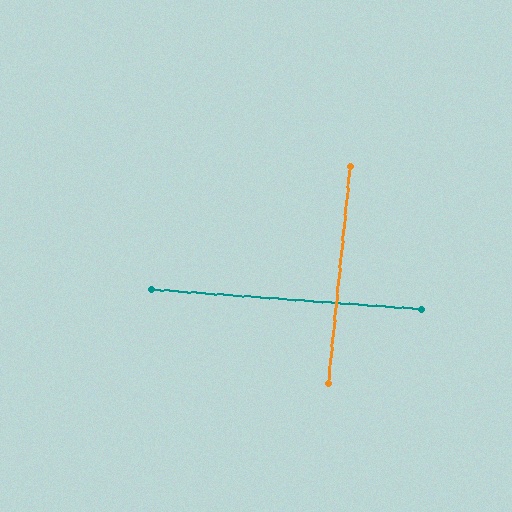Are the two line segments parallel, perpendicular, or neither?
Perpendicular — they meet at approximately 88°.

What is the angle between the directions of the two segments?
Approximately 88 degrees.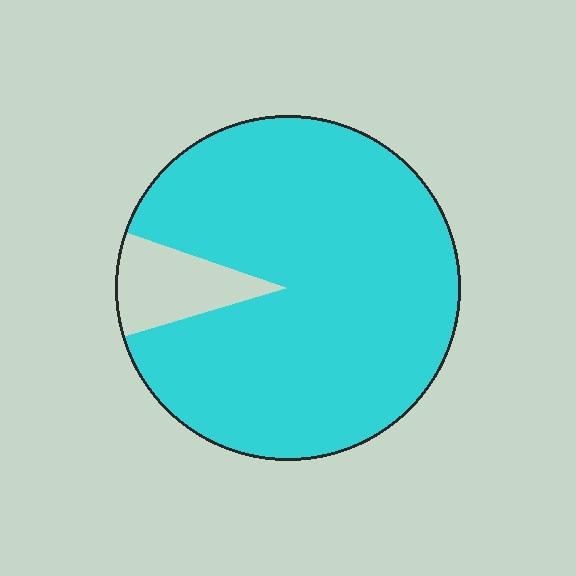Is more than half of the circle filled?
Yes.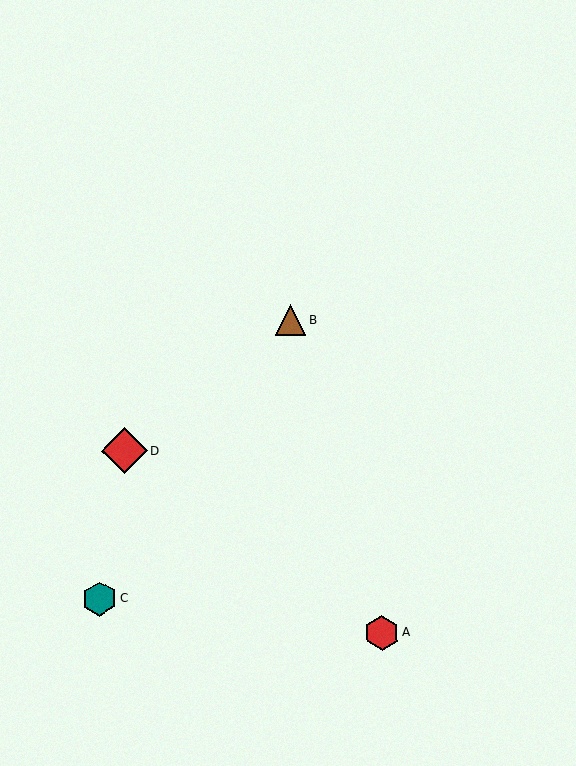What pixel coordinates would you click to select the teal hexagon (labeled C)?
Click at (100, 599) to select the teal hexagon C.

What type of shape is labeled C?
Shape C is a teal hexagon.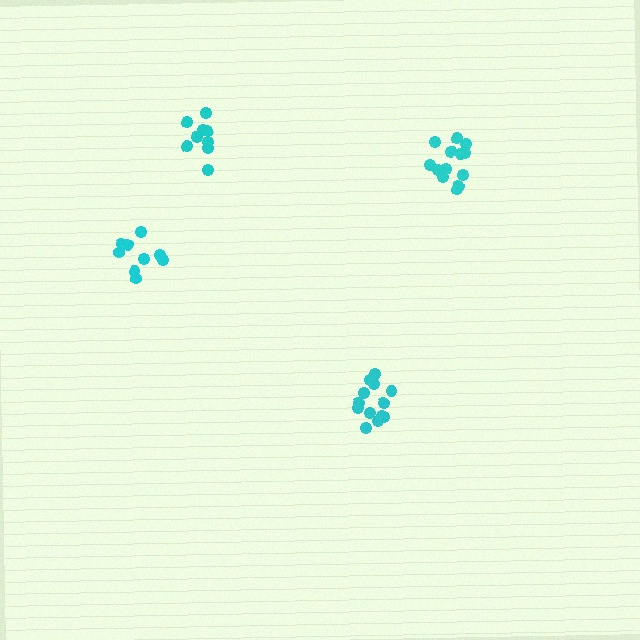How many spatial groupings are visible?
There are 4 spatial groupings.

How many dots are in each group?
Group 1: 9 dots, Group 2: 13 dots, Group 3: 9 dots, Group 4: 13 dots (44 total).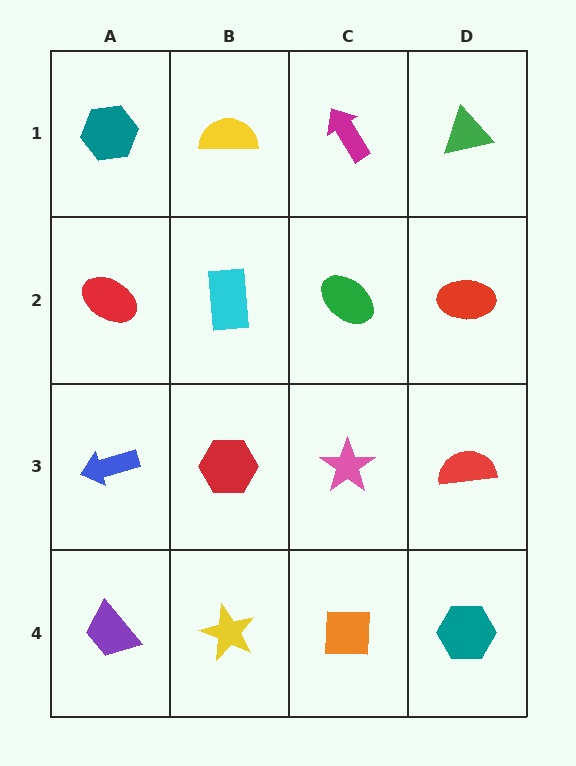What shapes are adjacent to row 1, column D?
A red ellipse (row 2, column D), a magenta arrow (row 1, column C).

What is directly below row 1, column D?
A red ellipse.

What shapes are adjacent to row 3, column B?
A cyan rectangle (row 2, column B), a yellow star (row 4, column B), a blue arrow (row 3, column A), a pink star (row 3, column C).